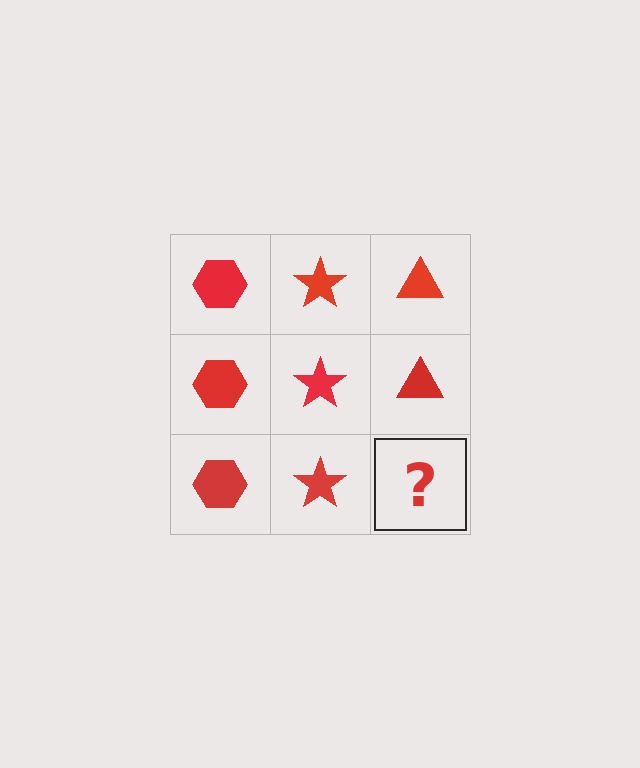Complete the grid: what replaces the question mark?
The question mark should be replaced with a red triangle.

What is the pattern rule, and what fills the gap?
The rule is that each column has a consistent shape. The gap should be filled with a red triangle.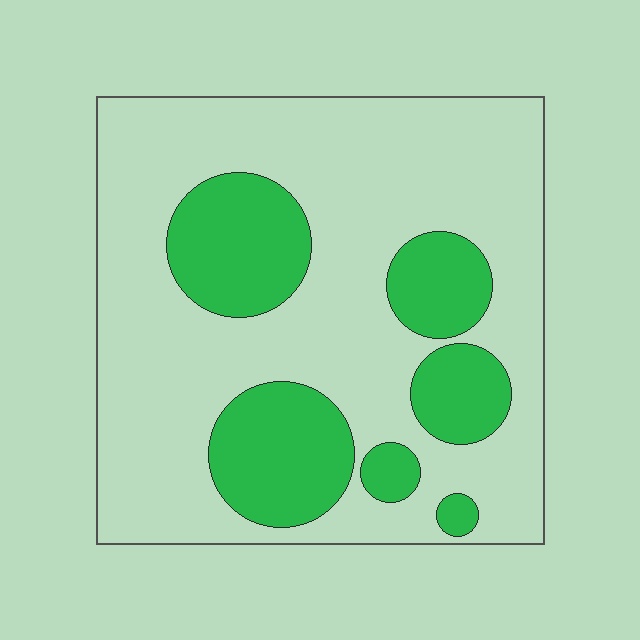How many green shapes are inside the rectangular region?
6.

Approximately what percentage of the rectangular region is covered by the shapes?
Approximately 25%.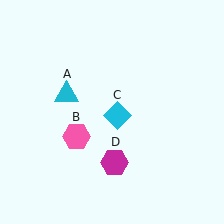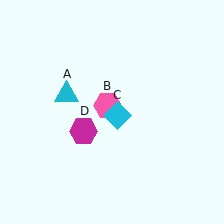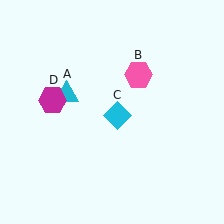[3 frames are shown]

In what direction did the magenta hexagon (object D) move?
The magenta hexagon (object D) moved up and to the left.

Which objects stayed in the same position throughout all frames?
Cyan triangle (object A) and cyan diamond (object C) remained stationary.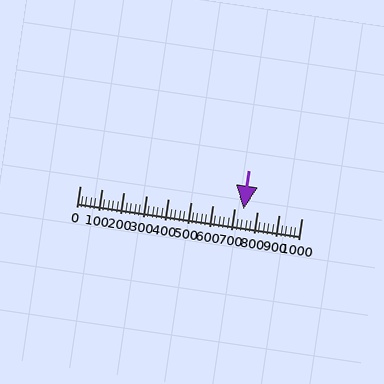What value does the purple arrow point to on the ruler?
The purple arrow points to approximately 738.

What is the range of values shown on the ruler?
The ruler shows values from 0 to 1000.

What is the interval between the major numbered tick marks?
The major tick marks are spaced 100 units apart.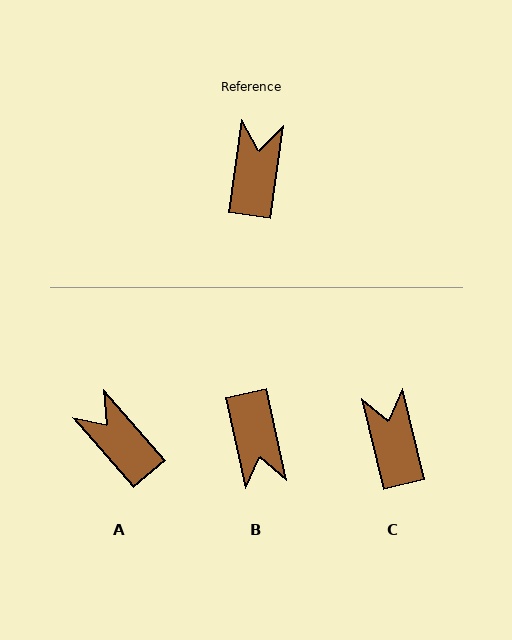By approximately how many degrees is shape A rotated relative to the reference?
Approximately 49 degrees counter-clockwise.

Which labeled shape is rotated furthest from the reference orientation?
B, about 160 degrees away.